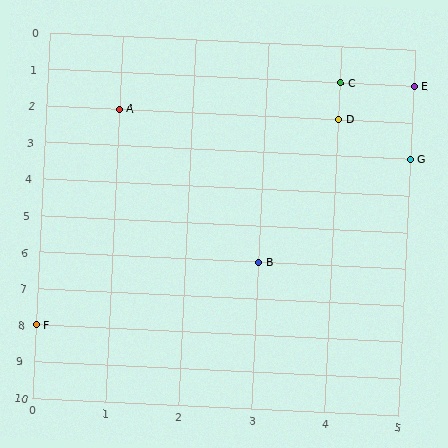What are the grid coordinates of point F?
Point F is at grid coordinates (0, 8).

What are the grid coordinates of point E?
Point E is at grid coordinates (5, 1).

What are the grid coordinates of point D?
Point D is at grid coordinates (4, 2).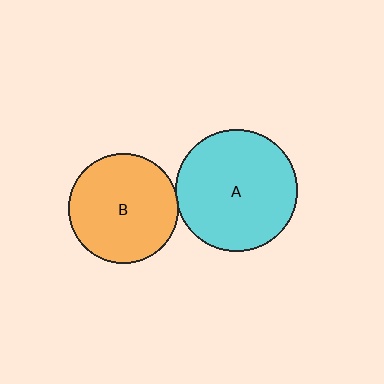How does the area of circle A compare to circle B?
Approximately 1.2 times.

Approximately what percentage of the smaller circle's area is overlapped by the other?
Approximately 5%.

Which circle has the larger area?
Circle A (cyan).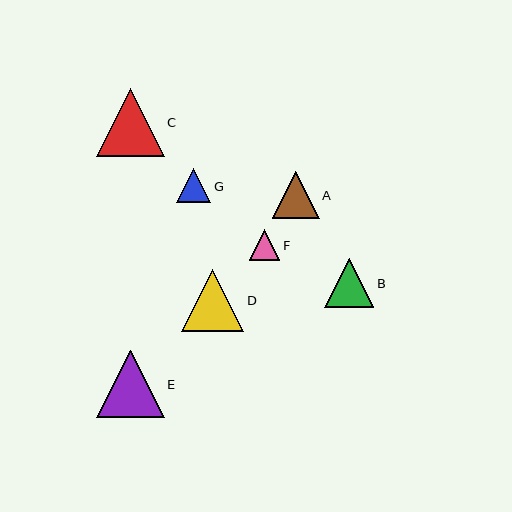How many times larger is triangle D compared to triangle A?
Triangle D is approximately 1.3 times the size of triangle A.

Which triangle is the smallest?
Triangle F is the smallest with a size of approximately 30 pixels.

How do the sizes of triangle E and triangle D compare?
Triangle E and triangle D are approximately the same size.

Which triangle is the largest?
Triangle C is the largest with a size of approximately 68 pixels.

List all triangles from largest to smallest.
From largest to smallest: C, E, D, B, A, G, F.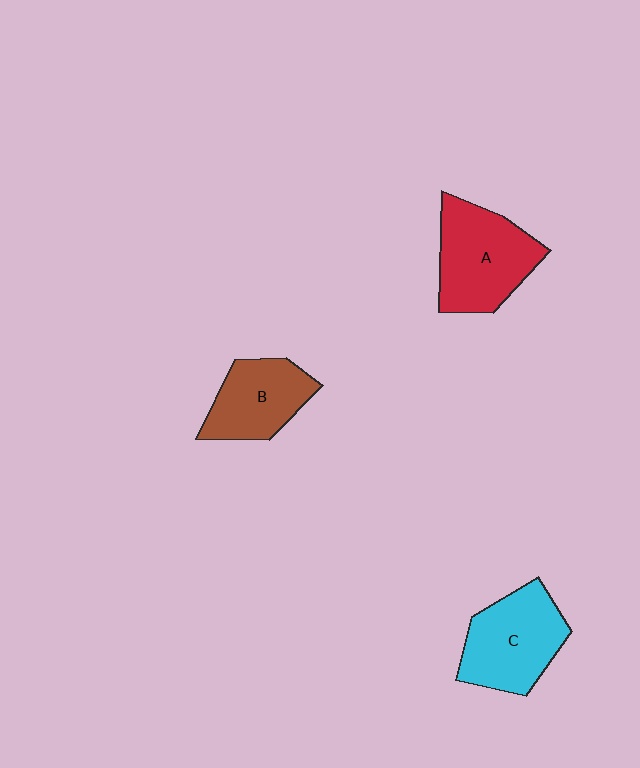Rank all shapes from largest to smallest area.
From largest to smallest: A (red), C (cyan), B (brown).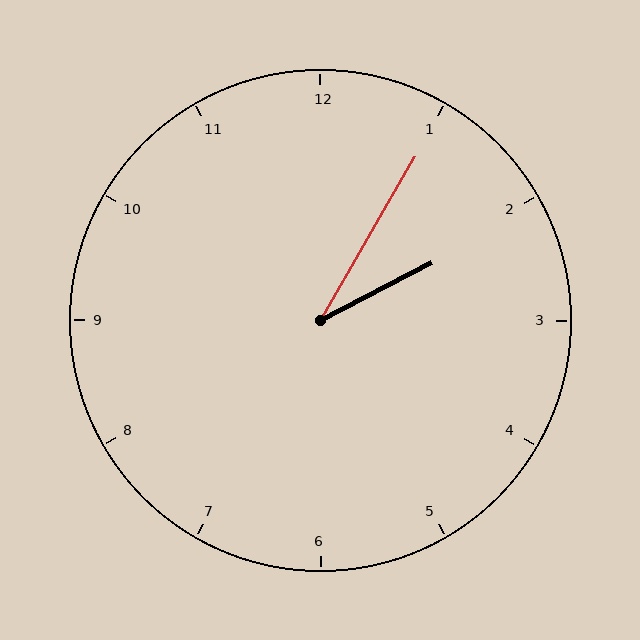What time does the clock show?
2:05.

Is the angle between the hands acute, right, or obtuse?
It is acute.